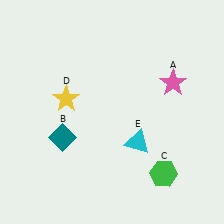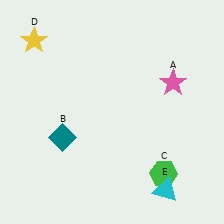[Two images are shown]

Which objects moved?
The objects that moved are: the yellow star (D), the cyan triangle (E).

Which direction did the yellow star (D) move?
The yellow star (D) moved up.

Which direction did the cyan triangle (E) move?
The cyan triangle (E) moved down.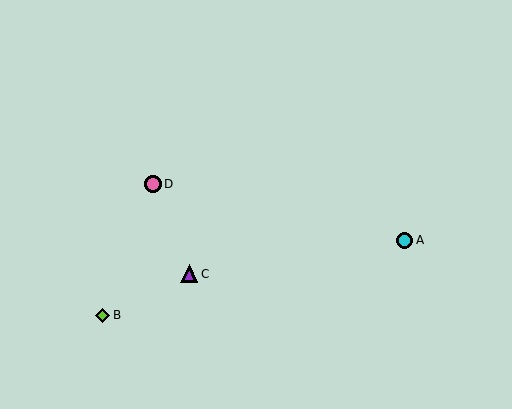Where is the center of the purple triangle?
The center of the purple triangle is at (189, 274).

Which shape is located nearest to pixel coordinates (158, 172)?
The pink circle (labeled D) at (153, 184) is nearest to that location.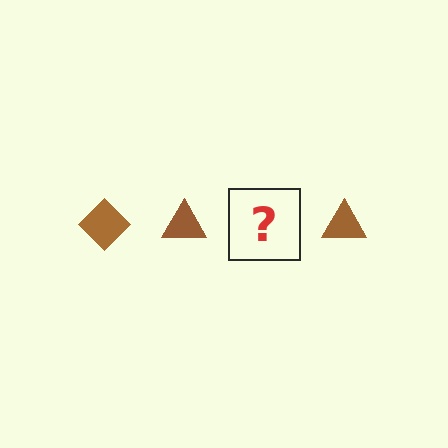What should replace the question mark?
The question mark should be replaced with a brown diamond.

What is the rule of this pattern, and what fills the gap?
The rule is that the pattern cycles through diamond, triangle shapes in brown. The gap should be filled with a brown diamond.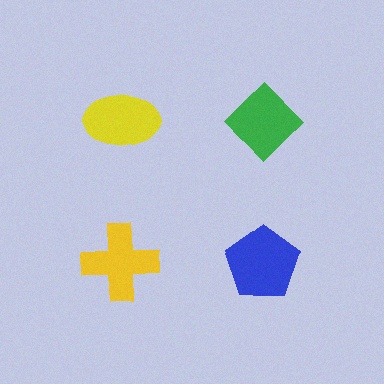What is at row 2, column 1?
A yellow cross.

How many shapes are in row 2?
2 shapes.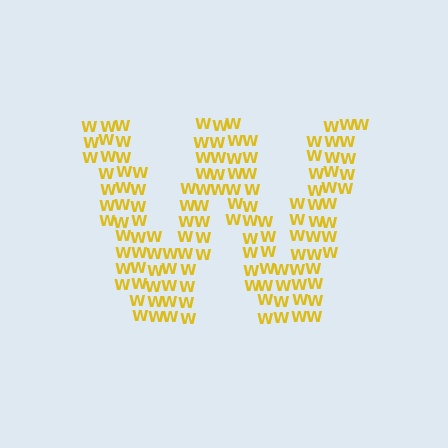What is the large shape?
The large shape is the letter W.